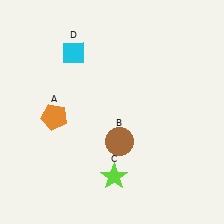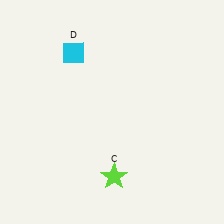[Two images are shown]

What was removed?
The brown circle (B), the orange pentagon (A) were removed in Image 2.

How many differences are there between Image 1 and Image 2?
There are 2 differences between the two images.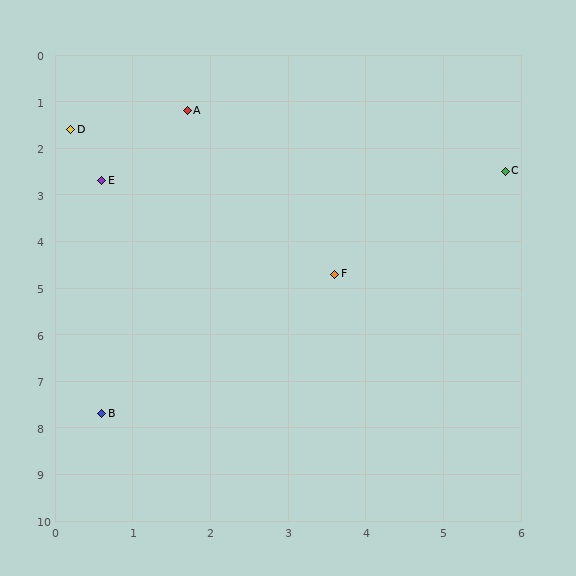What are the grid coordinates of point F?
Point F is at approximately (3.6, 4.7).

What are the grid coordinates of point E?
Point E is at approximately (0.6, 2.7).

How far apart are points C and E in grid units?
Points C and E are about 5.2 grid units apart.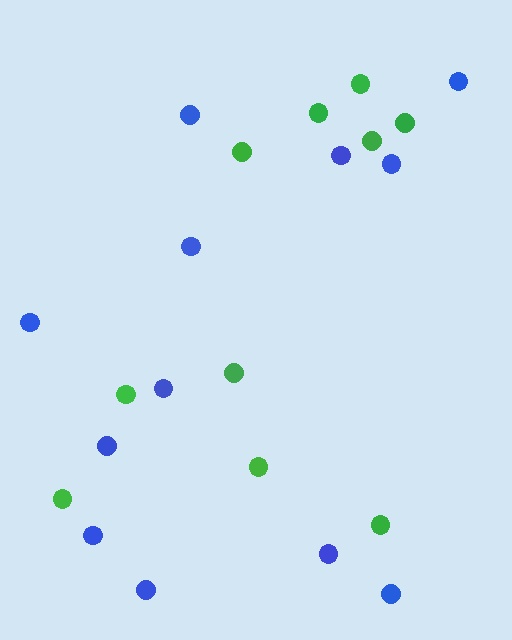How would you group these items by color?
There are 2 groups: one group of green circles (10) and one group of blue circles (12).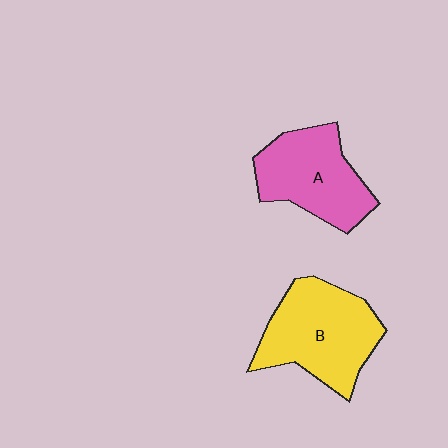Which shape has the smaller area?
Shape A (pink).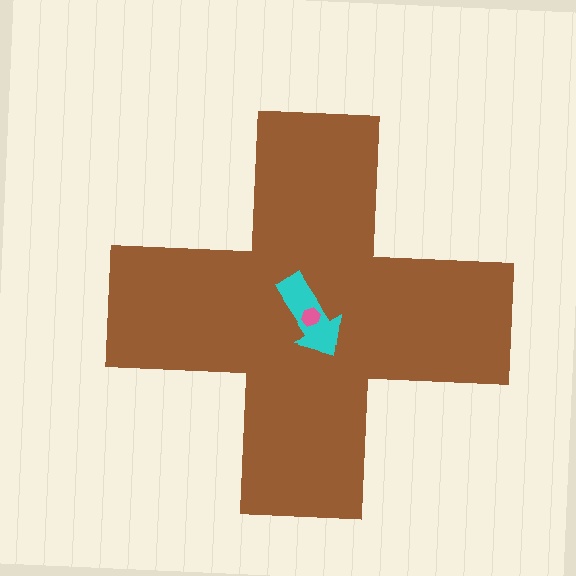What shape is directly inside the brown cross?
The cyan arrow.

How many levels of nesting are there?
3.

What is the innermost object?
The pink hexagon.